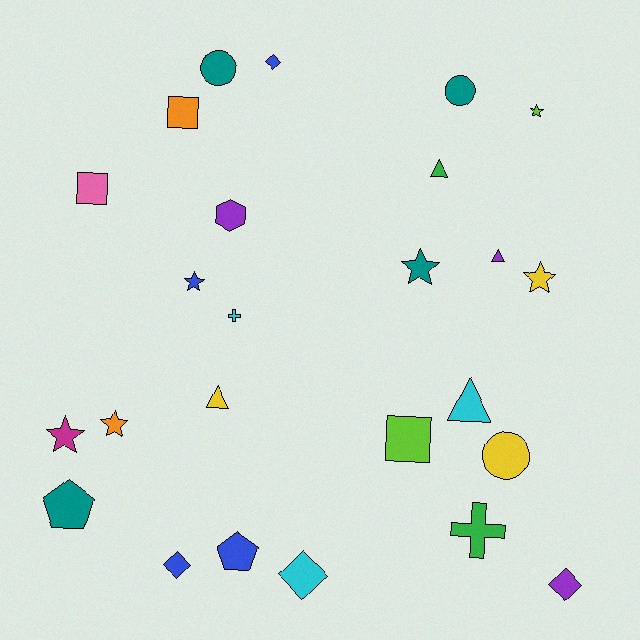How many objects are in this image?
There are 25 objects.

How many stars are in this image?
There are 6 stars.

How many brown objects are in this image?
There are no brown objects.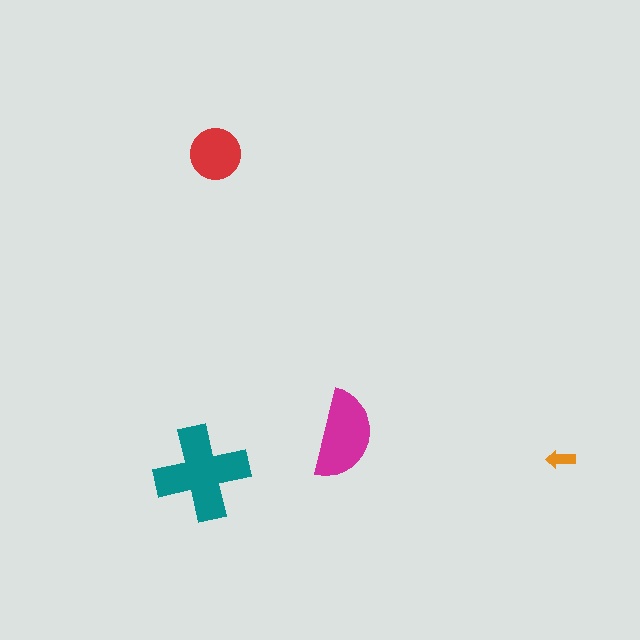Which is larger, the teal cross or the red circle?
The teal cross.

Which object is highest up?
The red circle is topmost.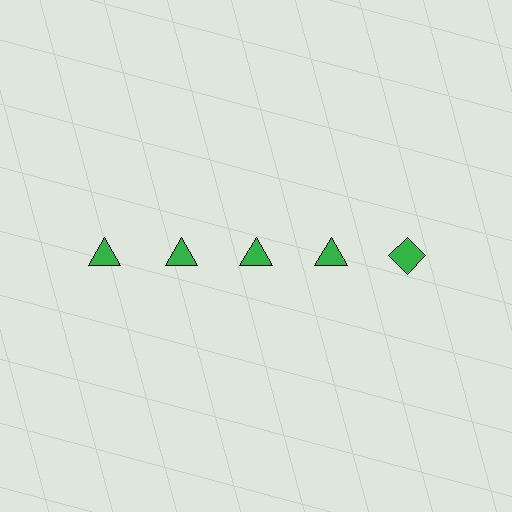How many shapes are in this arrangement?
There are 5 shapes arranged in a grid pattern.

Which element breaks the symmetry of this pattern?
The green diamond in the top row, rightmost column breaks the symmetry. All other shapes are green triangles.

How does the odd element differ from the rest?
It has a different shape: diamond instead of triangle.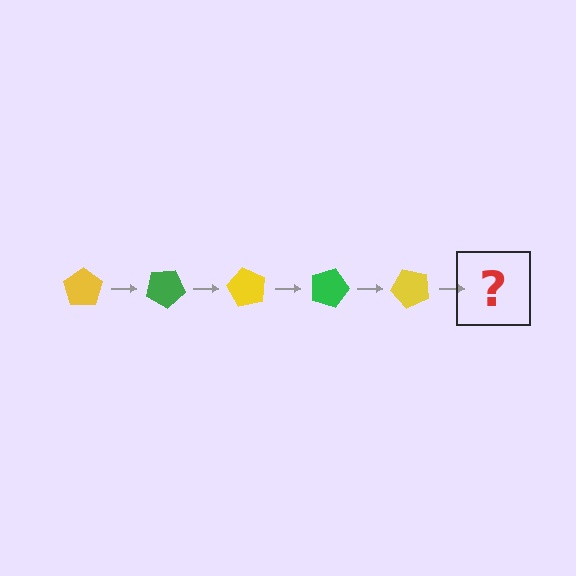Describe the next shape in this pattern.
It should be a green pentagon, rotated 150 degrees from the start.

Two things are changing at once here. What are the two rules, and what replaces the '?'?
The two rules are that it rotates 30 degrees each step and the color cycles through yellow and green. The '?' should be a green pentagon, rotated 150 degrees from the start.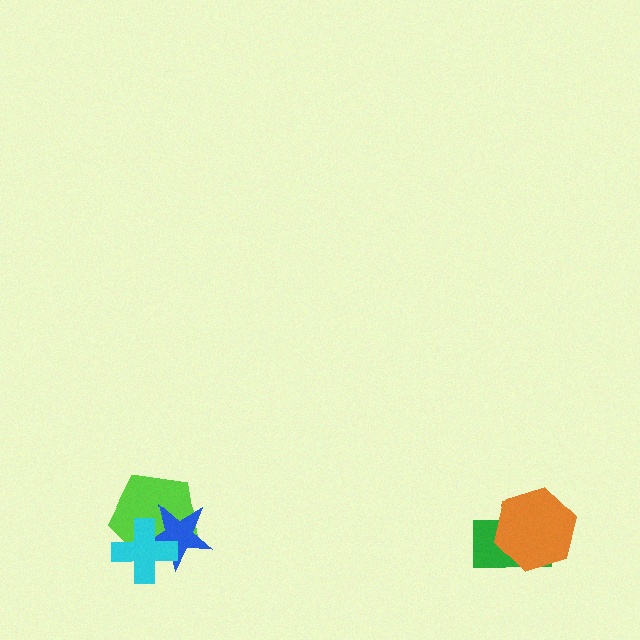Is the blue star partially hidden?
Yes, it is partially covered by another shape.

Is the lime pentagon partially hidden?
Yes, it is partially covered by another shape.